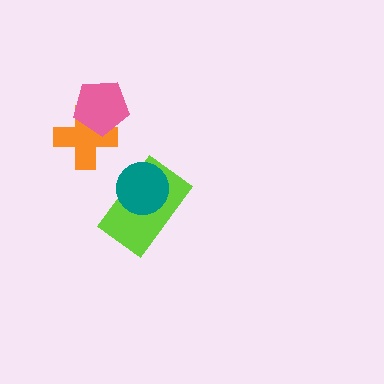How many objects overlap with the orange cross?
1 object overlaps with the orange cross.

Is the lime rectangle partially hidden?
Yes, it is partially covered by another shape.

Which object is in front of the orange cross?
The pink pentagon is in front of the orange cross.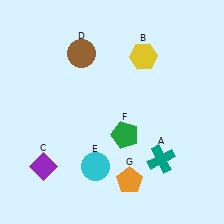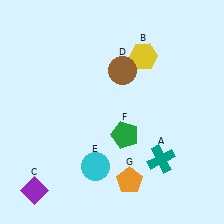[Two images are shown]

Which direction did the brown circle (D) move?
The brown circle (D) moved right.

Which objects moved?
The objects that moved are: the purple diamond (C), the brown circle (D).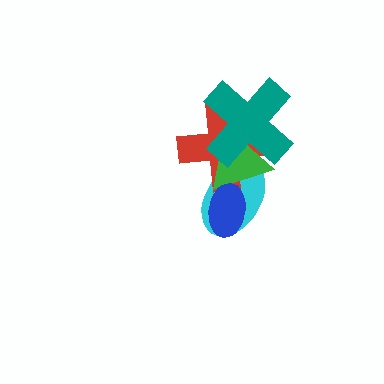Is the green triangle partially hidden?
Yes, it is partially covered by another shape.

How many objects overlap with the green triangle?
4 objects overlap with the green triangle.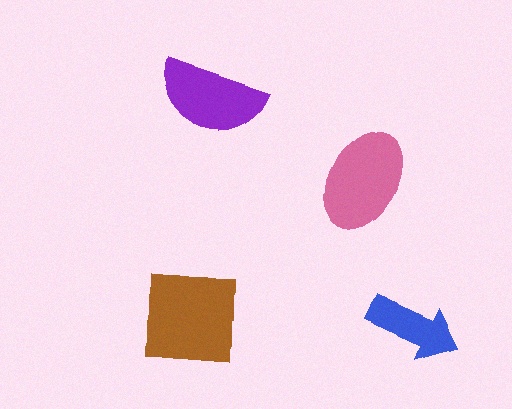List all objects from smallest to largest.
The blue arrow, the purple semicircle, the pink ellipse, the brown square.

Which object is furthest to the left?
The brown square is leftmost.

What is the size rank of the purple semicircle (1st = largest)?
3rd.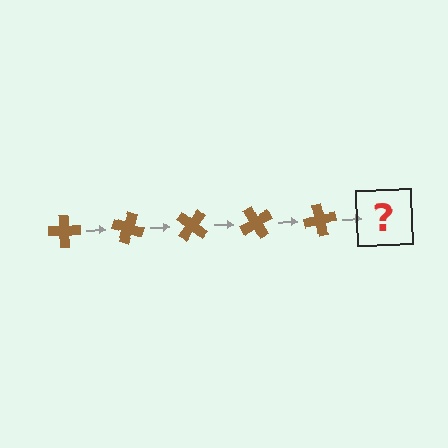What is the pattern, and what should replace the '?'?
The pattern is that the cross rotates 20 degrees each step. The '?' should be a brown cross rotated 100 degrees.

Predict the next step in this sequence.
The next step is a brown cross rotated 100 degrees.